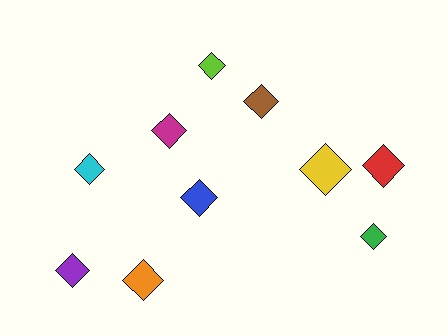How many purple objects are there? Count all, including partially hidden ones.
There is 1 purple object.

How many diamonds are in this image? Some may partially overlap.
There are 10 diamonds.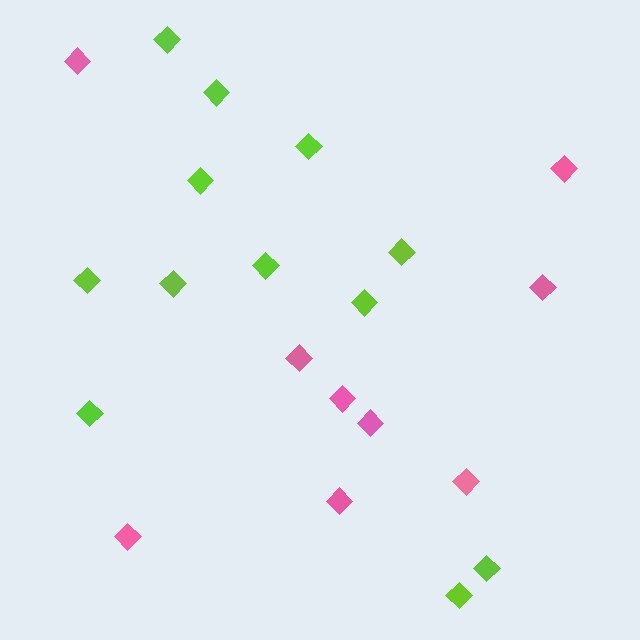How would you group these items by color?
There are 2 groups: one group of pink diamonds (9) and one group of lime diamonds (12).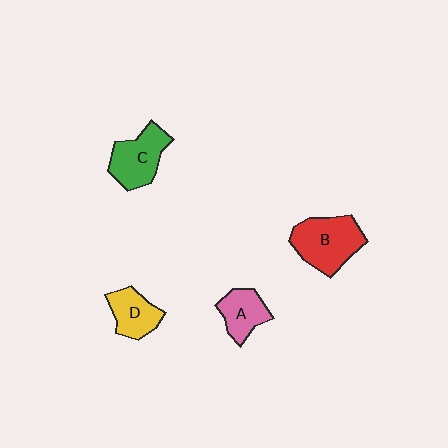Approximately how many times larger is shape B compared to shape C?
Approximately 1.2 times.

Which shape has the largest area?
Shape B (red).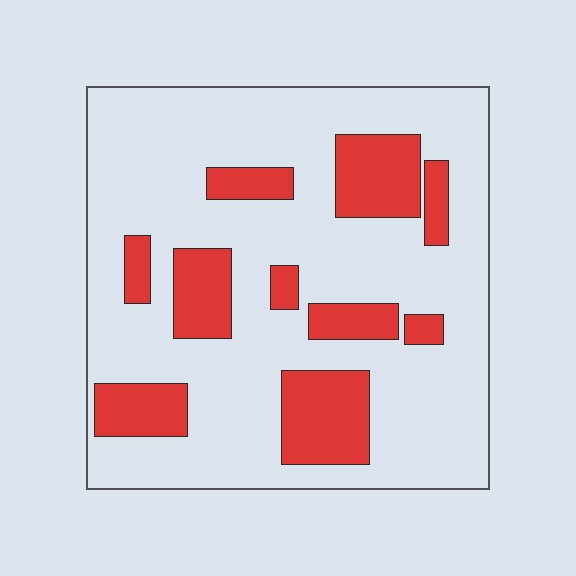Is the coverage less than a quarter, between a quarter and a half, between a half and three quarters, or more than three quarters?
Less than a quarter.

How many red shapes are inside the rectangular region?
10.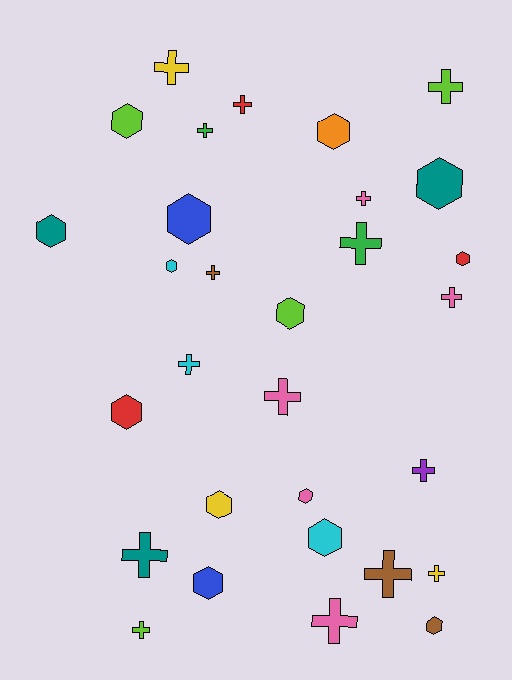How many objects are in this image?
There are 30 objects.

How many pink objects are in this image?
There are 5 pink objects.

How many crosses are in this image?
There are 16 crosses.